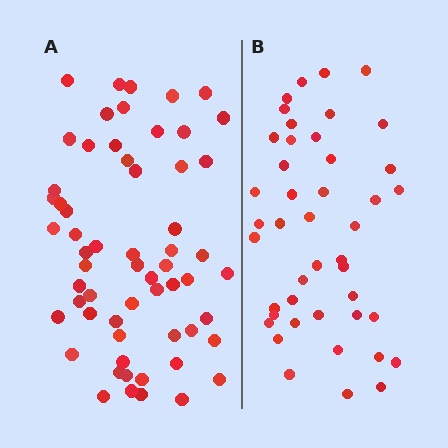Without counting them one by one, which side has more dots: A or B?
Region A (the left region) has more dots.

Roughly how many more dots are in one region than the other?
Region A has approximately 15 more dots than region B.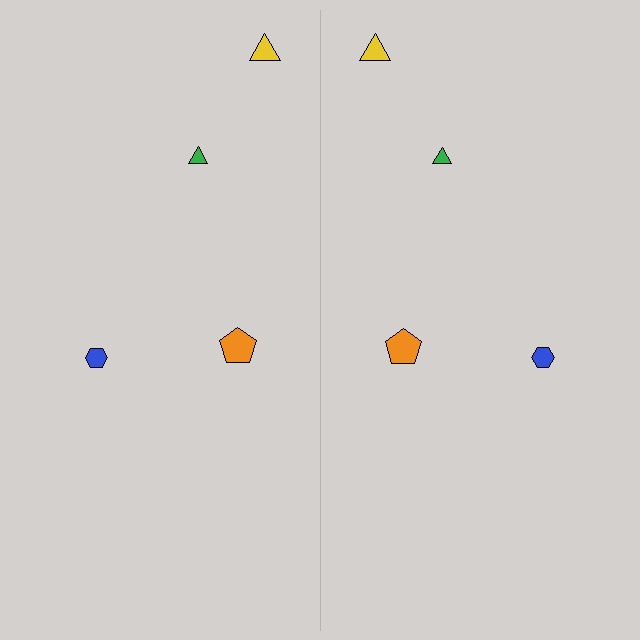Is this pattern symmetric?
Yes, this pattern has bilateral (reflection) symmetry.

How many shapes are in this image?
There are 8 shapes in this image.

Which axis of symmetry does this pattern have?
The pattern has a vertical axis of symmetry running through the center of the image.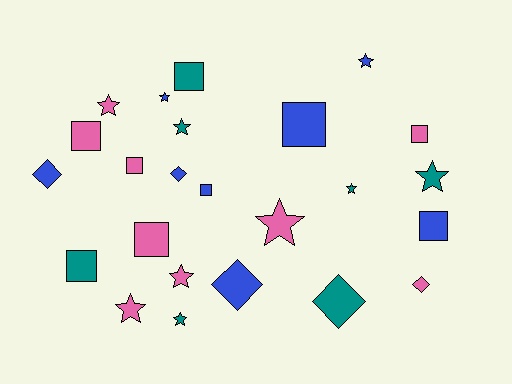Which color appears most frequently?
Pink, with 9 objects.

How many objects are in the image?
There are 24 objects.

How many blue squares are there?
There are 3 blue squares.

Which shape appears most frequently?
Star, with 10 objects.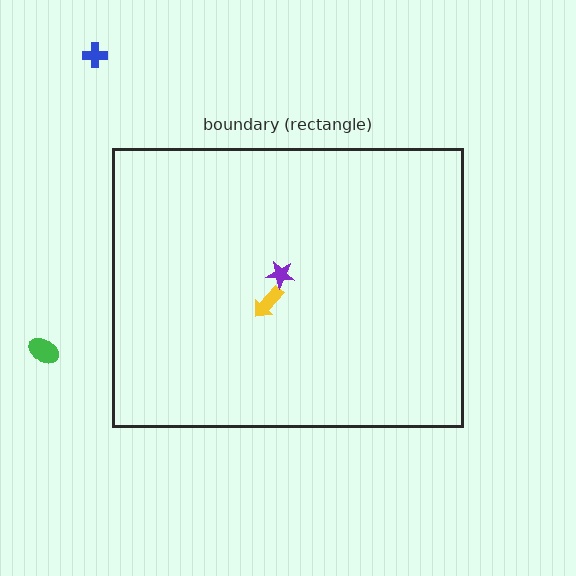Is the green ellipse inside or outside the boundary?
Outside.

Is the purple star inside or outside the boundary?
Inside.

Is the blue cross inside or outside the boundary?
Outside.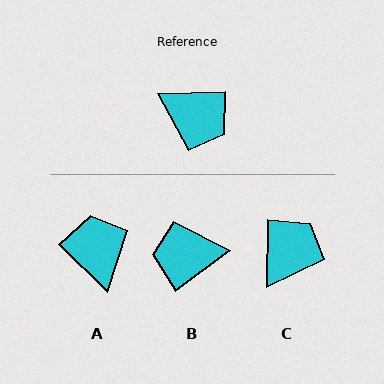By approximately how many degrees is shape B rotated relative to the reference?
Approximately 146 degrees clockwise.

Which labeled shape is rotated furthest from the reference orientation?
B, about 146 degrees away.